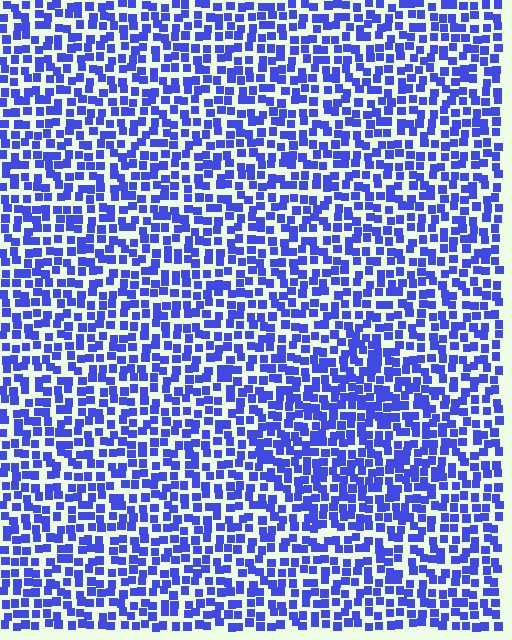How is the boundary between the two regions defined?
The boundary is defined by a change in element density (approximately 1.4x ratio). All elements are the same color, size, and shape.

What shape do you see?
I see a circle.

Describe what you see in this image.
The image contains small blue elements arranged at two different densities. A circle-shaped region is visible where the elements are more densely packed than the surrounding area.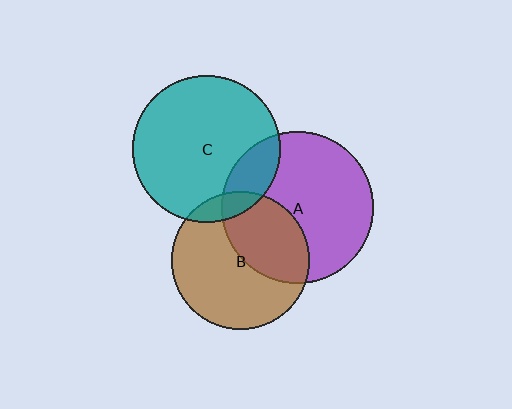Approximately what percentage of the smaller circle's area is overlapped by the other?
Approximately 15%.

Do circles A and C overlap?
Yes.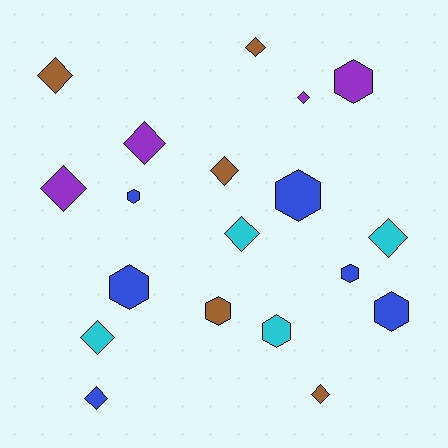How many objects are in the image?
There are 19 objects.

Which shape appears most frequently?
Diamond, with 11 objects.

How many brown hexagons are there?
There is 1 brown hexagon.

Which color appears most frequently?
Blue, with 6 objects.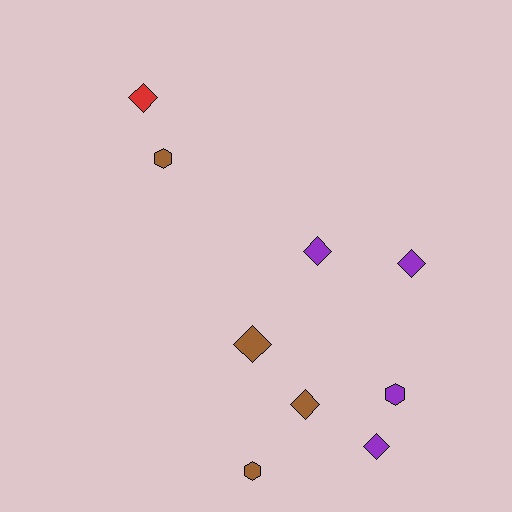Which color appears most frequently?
Brown, with 4 objects.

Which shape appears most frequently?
Diamond, with 6 objects.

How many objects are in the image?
There are 9 objects.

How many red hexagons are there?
There are no red hexagons.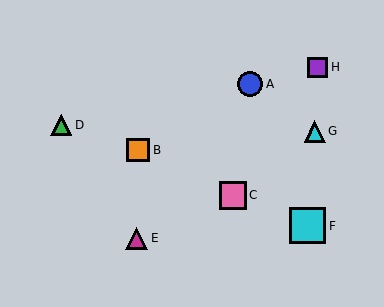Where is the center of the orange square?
The center of the orange square is at (138, 150).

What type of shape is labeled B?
Shape B is an orange square.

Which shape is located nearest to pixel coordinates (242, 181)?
The pink square (labeled C) at (233, 195) is nearest to that location.